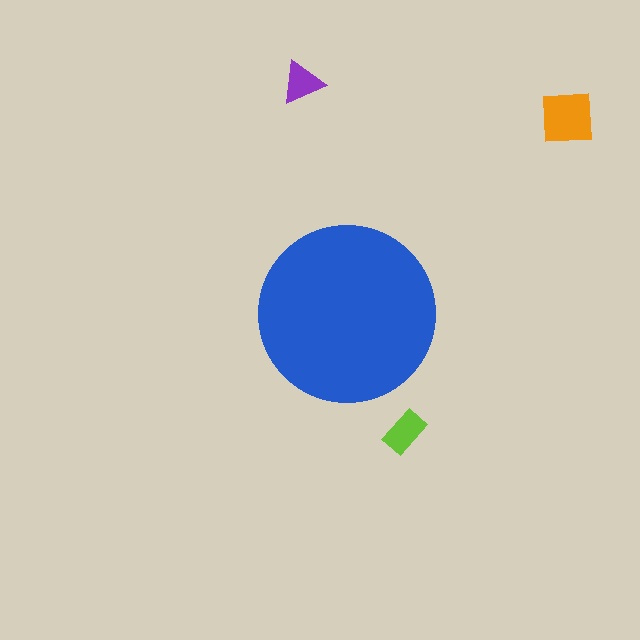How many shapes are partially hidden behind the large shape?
0 shapes are partially hidden.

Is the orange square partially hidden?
No, the orange square is fully visible.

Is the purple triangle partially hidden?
No, the purple triangle is fully visible.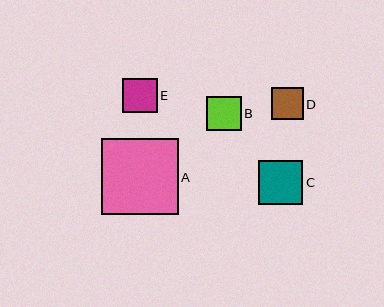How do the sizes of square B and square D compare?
Square B and square D are approximately the same size.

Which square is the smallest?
Square D is the smallest with a size of approximately 31 pixels.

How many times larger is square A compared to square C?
Square A is approximately 1.7 times the size of square C.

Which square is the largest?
Square A is the largest with a size of approximately 77 pixels.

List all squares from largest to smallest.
From largest to smallest: A, C, E, B, D.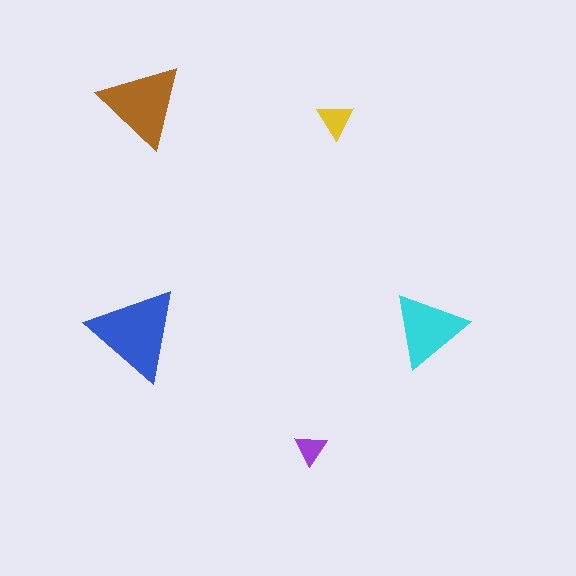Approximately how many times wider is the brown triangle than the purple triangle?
About 2.5 times wider.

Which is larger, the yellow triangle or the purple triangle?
The yellow one.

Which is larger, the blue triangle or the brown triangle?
The blue one.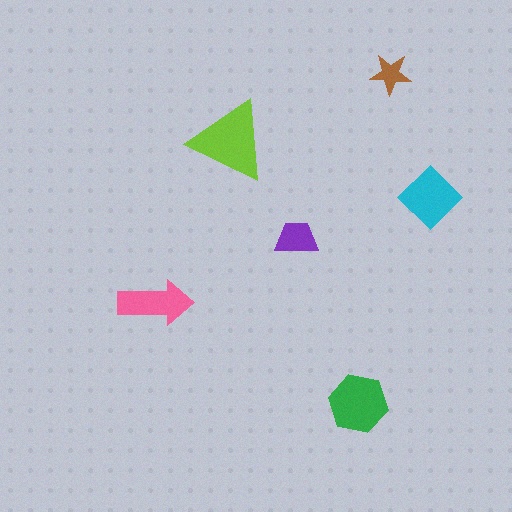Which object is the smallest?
The brown star.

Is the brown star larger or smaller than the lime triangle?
Smaller.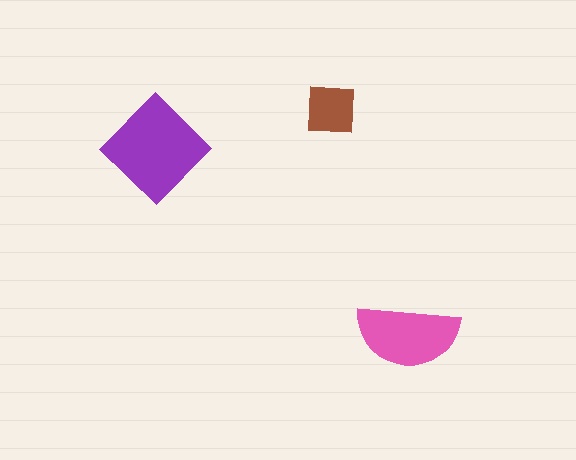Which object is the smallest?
The brown square.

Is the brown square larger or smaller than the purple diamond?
Smaller.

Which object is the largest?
The purple diamond.